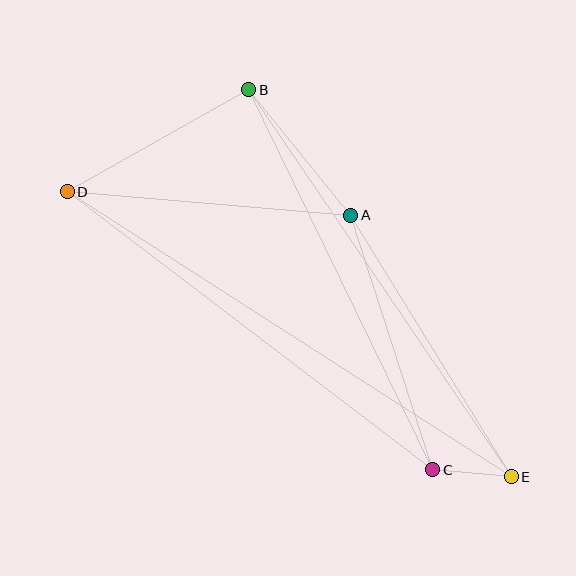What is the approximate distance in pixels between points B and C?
The distance between B and C is approximately 422 pixels.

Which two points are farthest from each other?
Points D and E are farthest from each other.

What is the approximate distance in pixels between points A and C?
The distance between A and C is approximately 267 pixels.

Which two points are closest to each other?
Points C and E are closest to each other.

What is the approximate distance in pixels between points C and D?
The distance between C and D is approximately 459 pixels.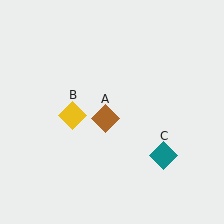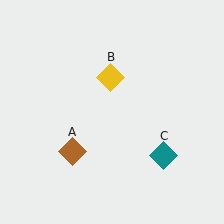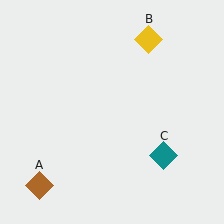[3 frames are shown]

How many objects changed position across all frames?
2 objects changed position: brown diamond (object A), yellow diamond (object B).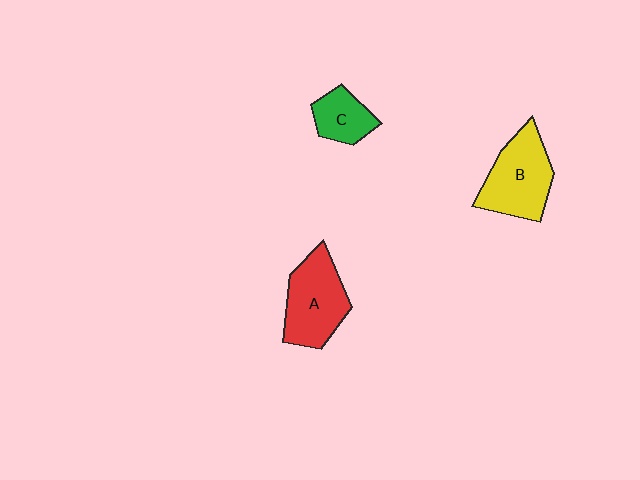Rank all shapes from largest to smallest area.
From largest to smallest: B (yellow), A (red), C (green).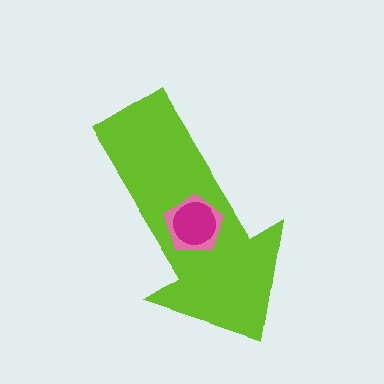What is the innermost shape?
The magenta circle.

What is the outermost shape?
The lime arrow.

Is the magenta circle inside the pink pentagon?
Yes.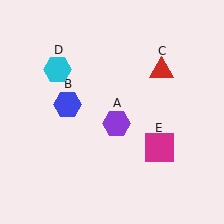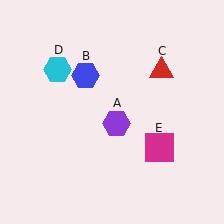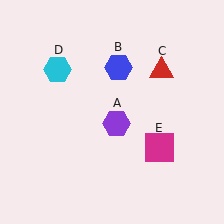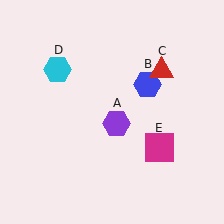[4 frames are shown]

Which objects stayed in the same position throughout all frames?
Purple hexagon (object A) and red triangle (object C) and cyan hexagon (object D) and magenta square (object E) remained stationary.